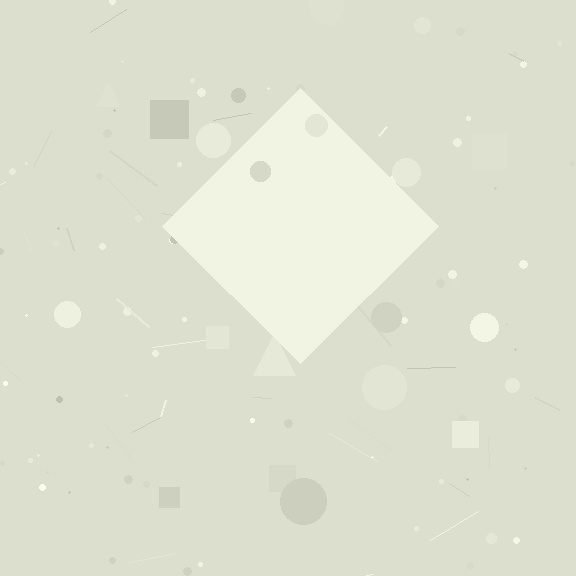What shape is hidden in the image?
A diamond is hidden in the image.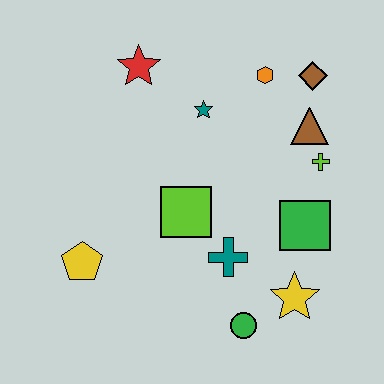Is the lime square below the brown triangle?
Yes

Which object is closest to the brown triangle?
The lime cross is closest to the brown triangle.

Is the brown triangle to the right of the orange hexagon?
Yes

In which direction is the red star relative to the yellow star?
The red star is above the yellow star.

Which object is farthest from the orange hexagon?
The yellow pentagon is farthest from the orange hexagon.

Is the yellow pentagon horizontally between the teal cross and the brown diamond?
No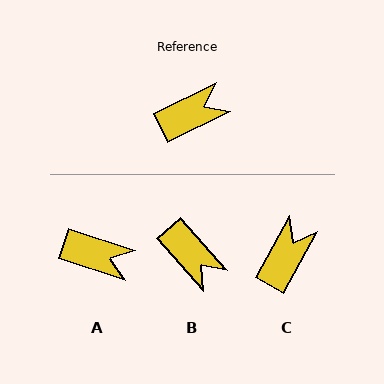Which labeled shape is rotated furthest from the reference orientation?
B, about 75 degrees away.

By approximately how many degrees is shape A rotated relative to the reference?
Approximately 44 degrees clockwise.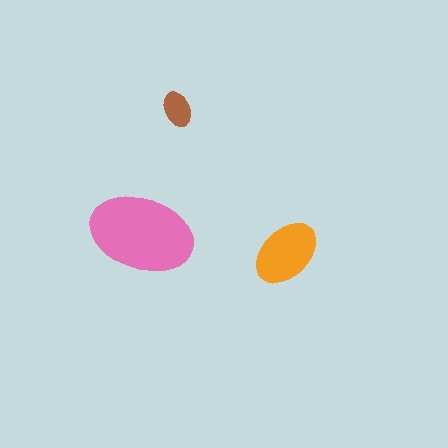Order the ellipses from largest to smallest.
the pink one, the orange one, the brown one.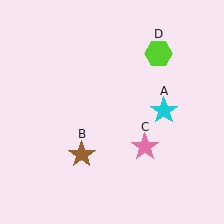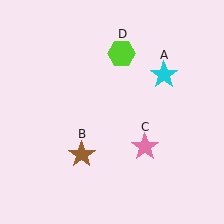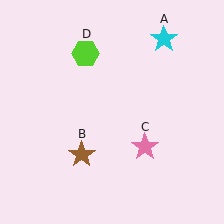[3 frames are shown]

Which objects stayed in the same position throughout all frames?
Brown star (object B) and pink star (object C) remained stationary.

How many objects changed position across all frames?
2 objects changed position: cyan star (object A), lime hexagon (object D).